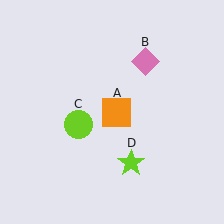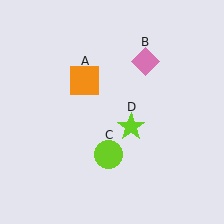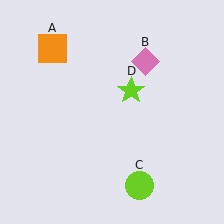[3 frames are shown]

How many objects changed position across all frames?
3 objects changed position: orange square (object A), lime circle (object C), lime star (object D).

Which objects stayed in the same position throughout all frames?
Pink diamond (object B) remained stationary.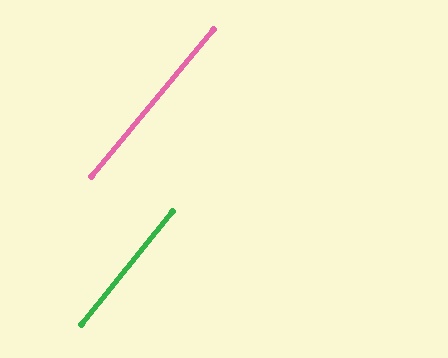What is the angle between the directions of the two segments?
Approximately 1 degree.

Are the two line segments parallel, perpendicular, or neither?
Parallel — their directions differ by only 0.9°.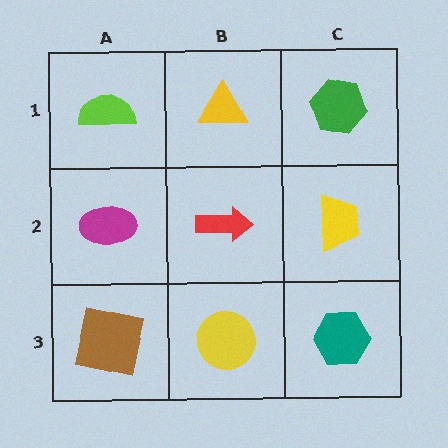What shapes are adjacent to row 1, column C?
A yellow trapezoid (row 2, column C), a yellow triangle (row 1, column B).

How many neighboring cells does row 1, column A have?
2.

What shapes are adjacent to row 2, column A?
A lime semicircle (row 1, column A), a brown square (row 3, column A), a red arrow (row 2, column B).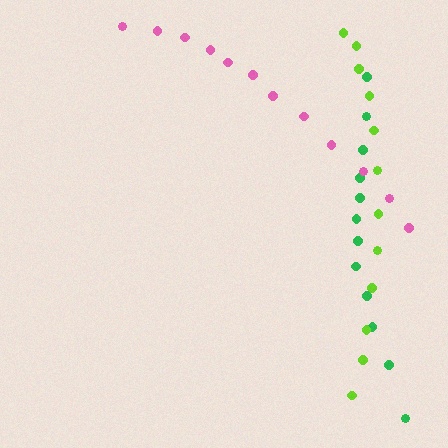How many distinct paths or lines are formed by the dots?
There are 3 distinct paths.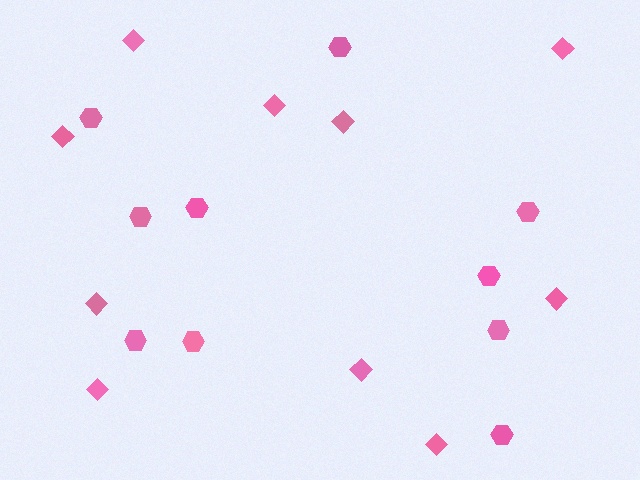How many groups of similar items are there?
There are 2 groups: one group of hexagons (10) and one group of diamonds (10).